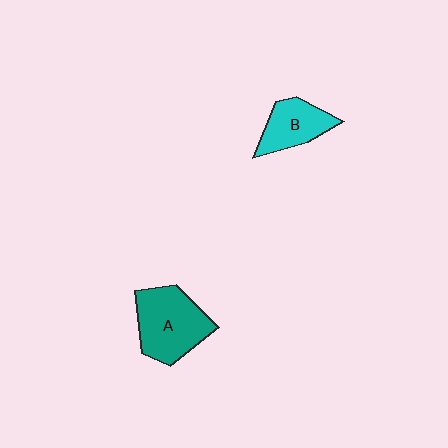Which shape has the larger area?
Shape A (teal).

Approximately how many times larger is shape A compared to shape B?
Approximately 1.6 times.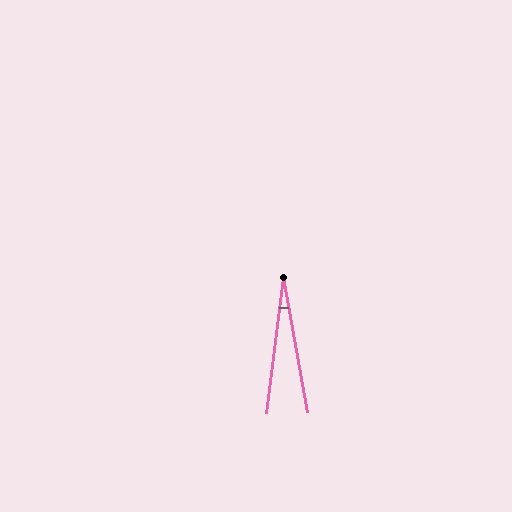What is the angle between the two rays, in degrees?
Approximately 17 degrees.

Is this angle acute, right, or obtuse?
It is acute.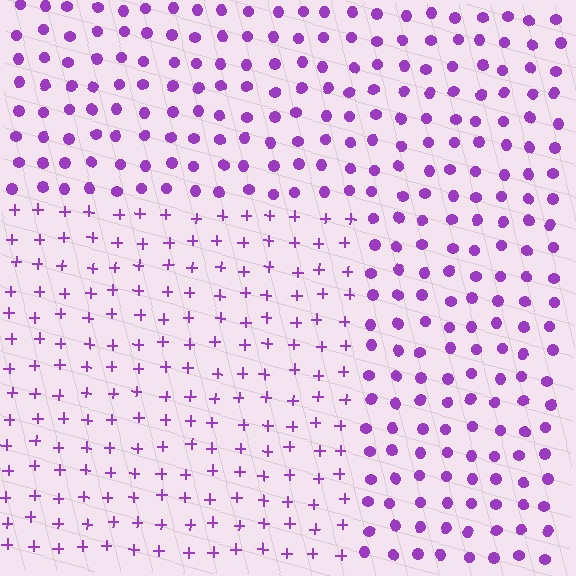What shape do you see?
I see a rectangle.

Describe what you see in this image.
The image is filled with small purple elements arranged in a uniform grid. A rectangle-shaped region contains plus signs, while the surrounding area contains circles. The boundary is defined purely by the change in element shape.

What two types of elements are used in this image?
The image uses plus signs inside the rectangle region and circles outside it.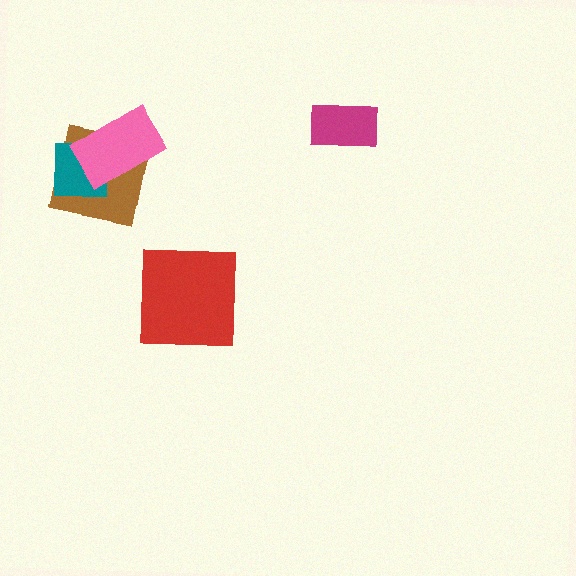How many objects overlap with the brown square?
2 objects overlap with the brown square.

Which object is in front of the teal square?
The pink rectangle is in front of the teal square.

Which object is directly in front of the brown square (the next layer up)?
The teal square is directly in front of the brown square.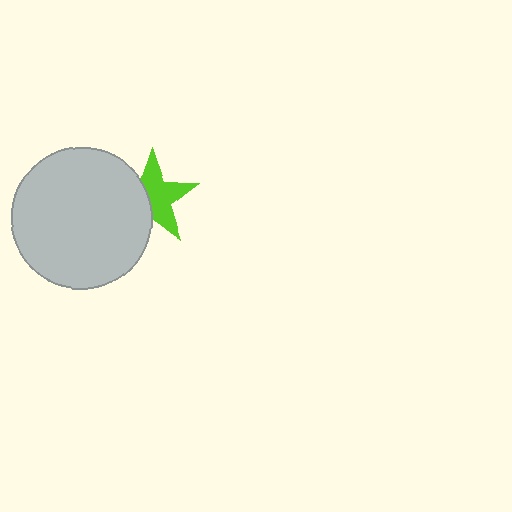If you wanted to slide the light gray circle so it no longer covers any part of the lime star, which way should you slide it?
Slide it left — that is the most direct way to separate the two shapes.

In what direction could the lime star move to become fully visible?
The lime star could move right. That would shift it out from behind the light gray circle entirely.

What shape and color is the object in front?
The object in front is a light gray circle.